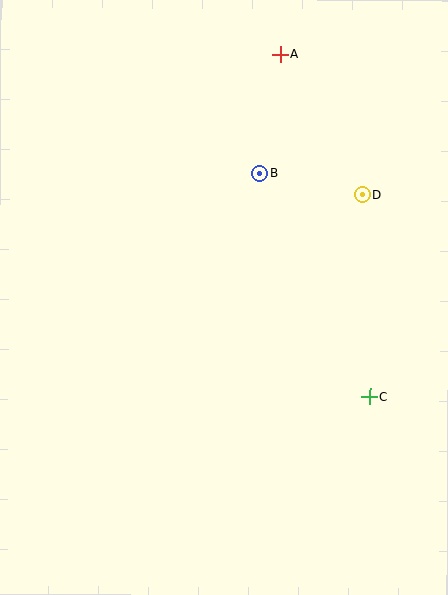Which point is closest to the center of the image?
Point B at (259, 173) is closest to the center.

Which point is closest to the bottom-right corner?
Point C is closest to the bottom-right corner.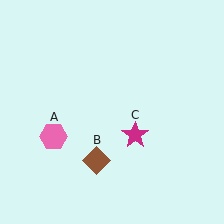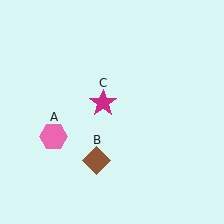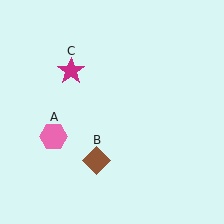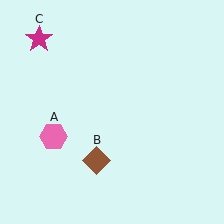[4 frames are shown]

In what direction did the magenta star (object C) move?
The magenta star (object C) moved up and to the left.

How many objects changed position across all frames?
1 object changed position: magenta star (object C).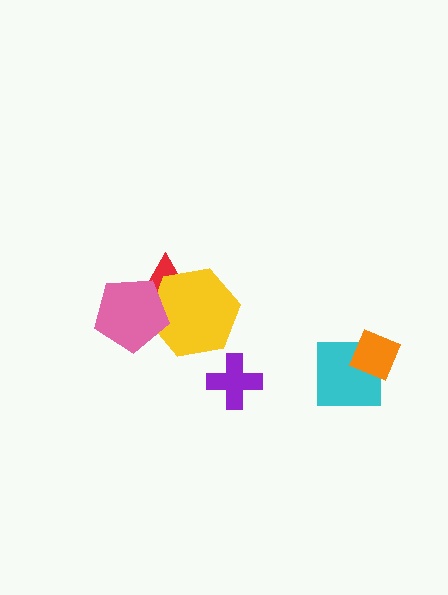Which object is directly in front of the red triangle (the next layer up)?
The yellow hexagon is directly in front of the red triangle.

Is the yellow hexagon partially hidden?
Yes, it is partially covered by another shape.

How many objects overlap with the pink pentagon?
2 objects overlap with the pink pentagon.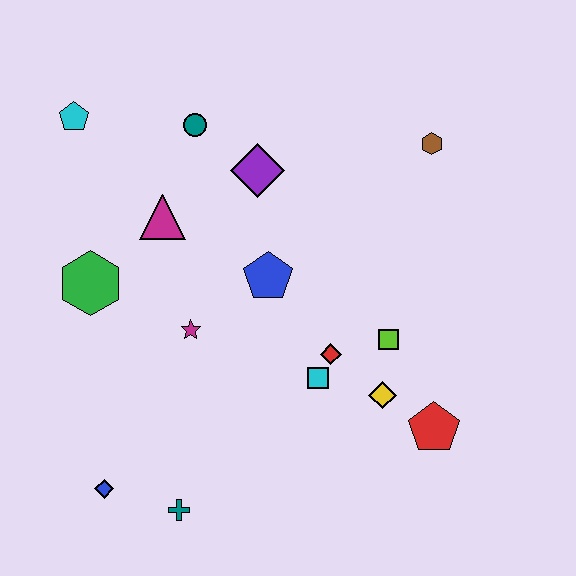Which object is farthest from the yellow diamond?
The cyan pentagon is farthest from the yellow diamond.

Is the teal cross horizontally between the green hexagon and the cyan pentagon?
No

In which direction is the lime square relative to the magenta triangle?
The lime square is to the right of the magenta triangle.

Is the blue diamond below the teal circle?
Yes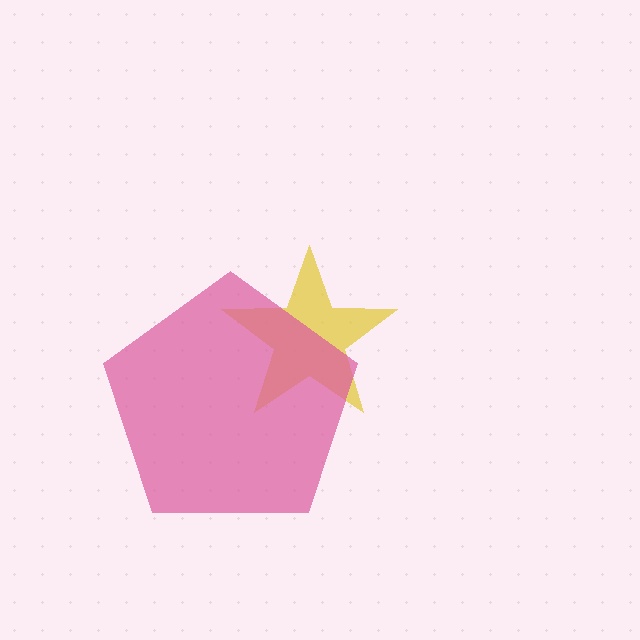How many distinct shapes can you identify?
There are 2 distinct shapes: a yellow star, a pink pentagon.